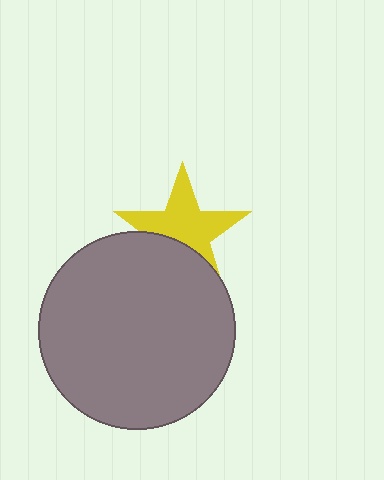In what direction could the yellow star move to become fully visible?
The yellow star could move up. That would shift it out from behind the gray circle entirely.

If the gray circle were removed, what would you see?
You would see the complete yellow star.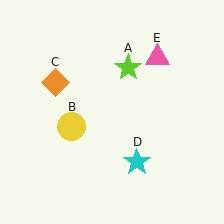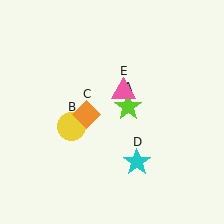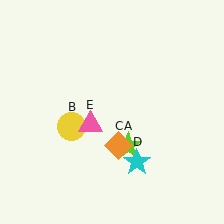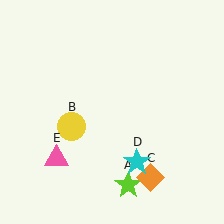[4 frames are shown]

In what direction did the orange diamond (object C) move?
The orange diamond (object C) moved down and to the right.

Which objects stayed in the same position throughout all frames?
Yellow circle (object B) and cyan star (object D) remained stationary.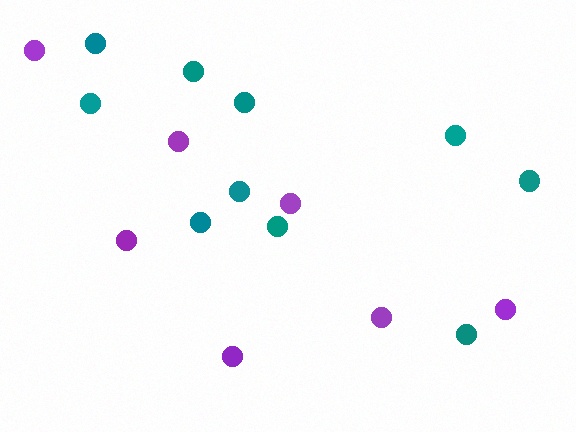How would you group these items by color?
There are 2 groups: one group of teal circles (10) and one group of purple circles (7).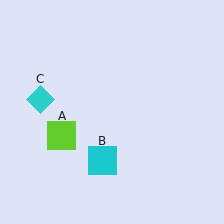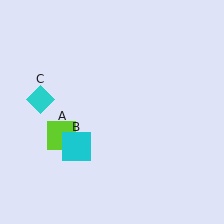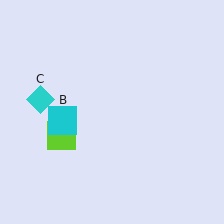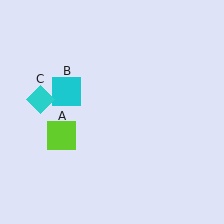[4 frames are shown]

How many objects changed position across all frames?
1 object changed position: cyan square (object B).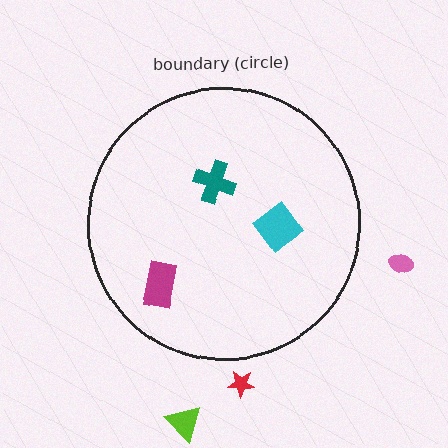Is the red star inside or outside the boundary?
Outside.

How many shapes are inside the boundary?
3 inside, 3 outside.